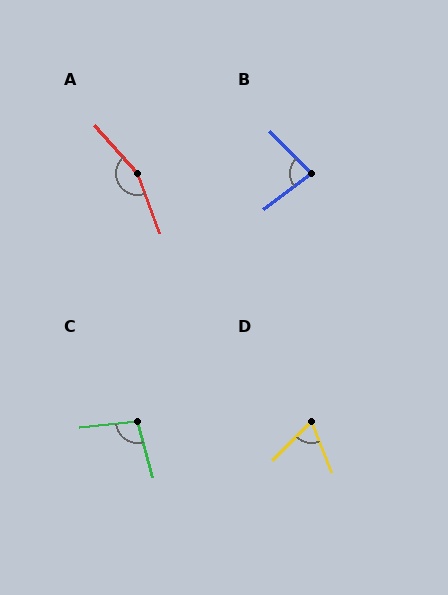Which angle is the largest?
A, at approximately 160 degrees.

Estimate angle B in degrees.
Approximately 82 degrees.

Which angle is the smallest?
D, at approximately 65 degrees.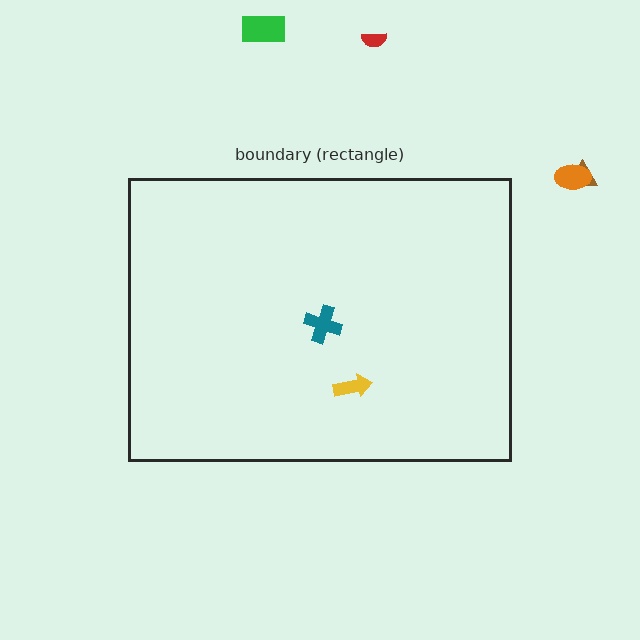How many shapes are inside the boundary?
2 inside, 4 outside.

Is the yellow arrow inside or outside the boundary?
Inside.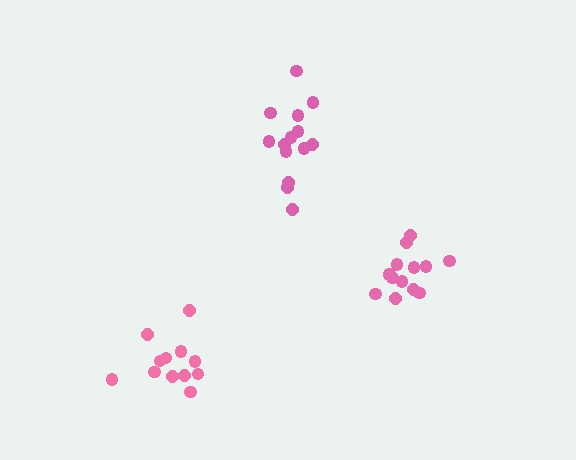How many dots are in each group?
Group 1: 12 dots, Group 2: 14 dots, Group 3: 14 dots (40 total).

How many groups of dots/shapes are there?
There are 3 groups.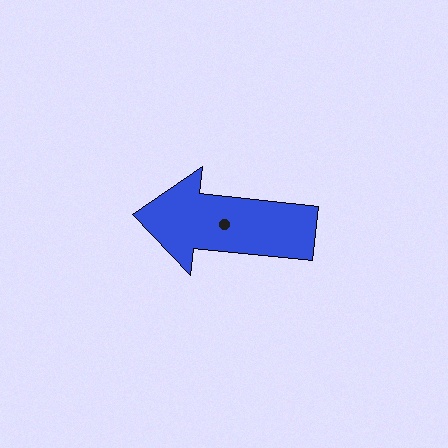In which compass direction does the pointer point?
West.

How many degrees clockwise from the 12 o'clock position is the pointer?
Approximately 276 degrees.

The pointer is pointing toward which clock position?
Roughly 9 o'clock.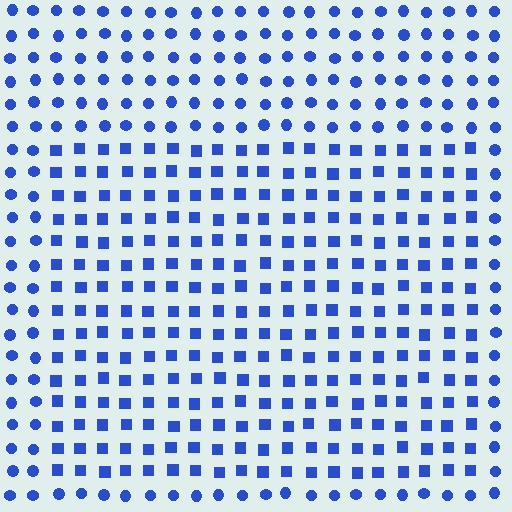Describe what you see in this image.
The image is filled with small blue elements arranged in a uniform grid. A rectangle-shaped region contains squares, while the surrounding area contains circles. The boundary is defined purely by the change in element shape.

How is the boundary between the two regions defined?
The boundary is defined by a change in element shape: squares inside vs. circles outside. All elements share the same color and spacing.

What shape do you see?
I see a rectangle.